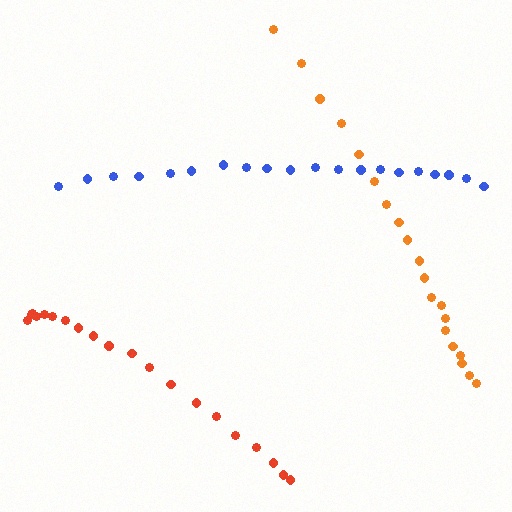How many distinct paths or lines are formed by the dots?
There are 3 distinct paths.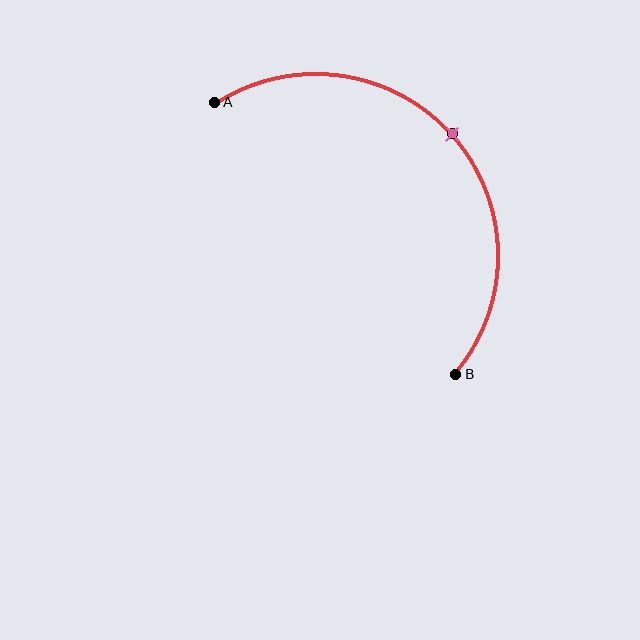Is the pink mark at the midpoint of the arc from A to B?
Yes. The pink mark lies on the arc at equal arc-length from both A and B — it is the arc midpoint.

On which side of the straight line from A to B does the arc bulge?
The arc bulges above and to the right of the straight line connecting A and B.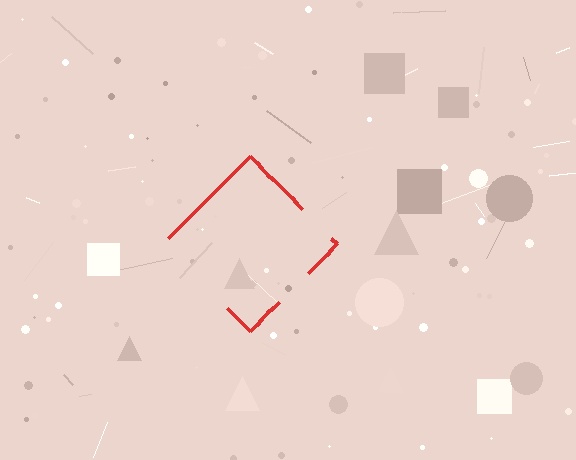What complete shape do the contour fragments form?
The contour fragments form a diamond.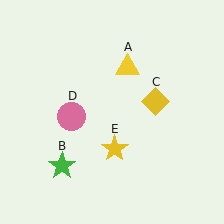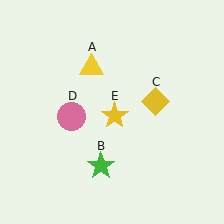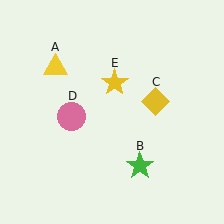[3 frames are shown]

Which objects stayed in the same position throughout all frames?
Yellow diamond (object C) and pink circle (object D) remained stationary.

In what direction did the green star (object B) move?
The green star (object B) moved right.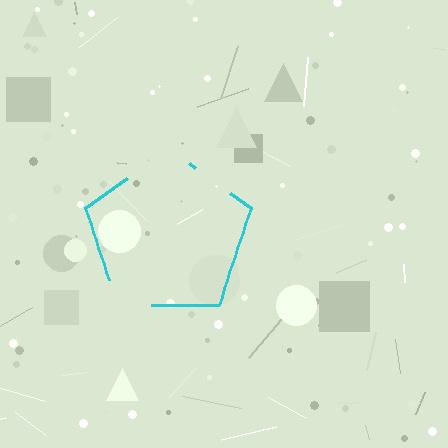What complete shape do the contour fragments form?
The contour fragments form a pentagon.